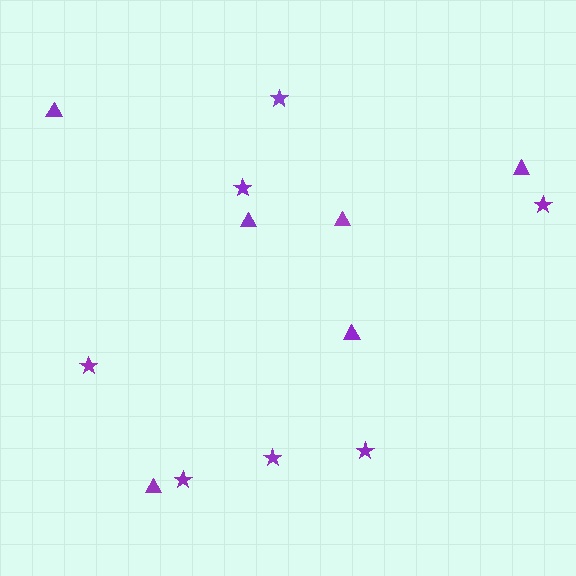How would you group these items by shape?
There are 2 groups: one group of stars (7) and one group of triangles (6).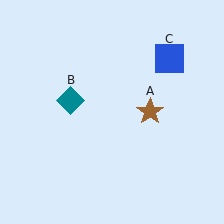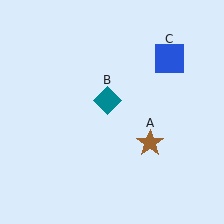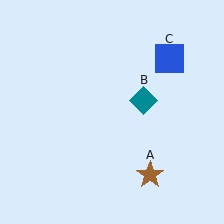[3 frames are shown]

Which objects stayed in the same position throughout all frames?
Blue square (object C) remained stationary.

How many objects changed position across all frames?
2 objects changed position: brown star (object A), teal diamond (object B).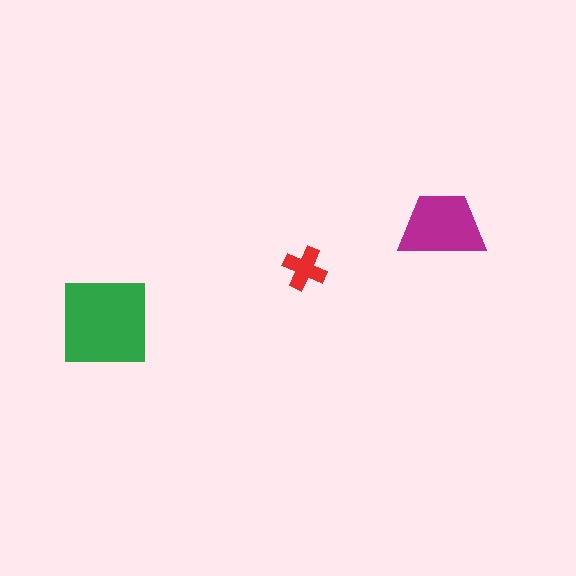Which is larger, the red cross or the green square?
The green square.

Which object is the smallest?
The red cross.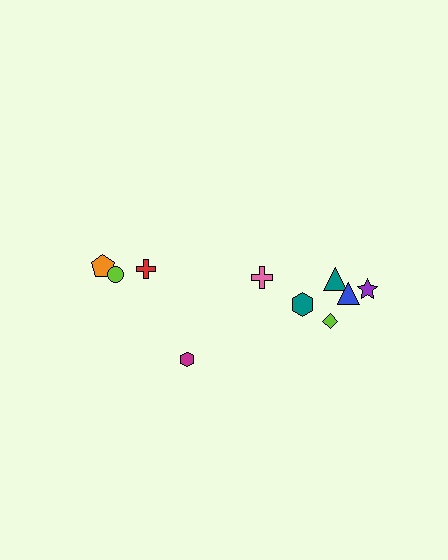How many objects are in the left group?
There are 4 objects.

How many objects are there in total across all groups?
There are 10 objects.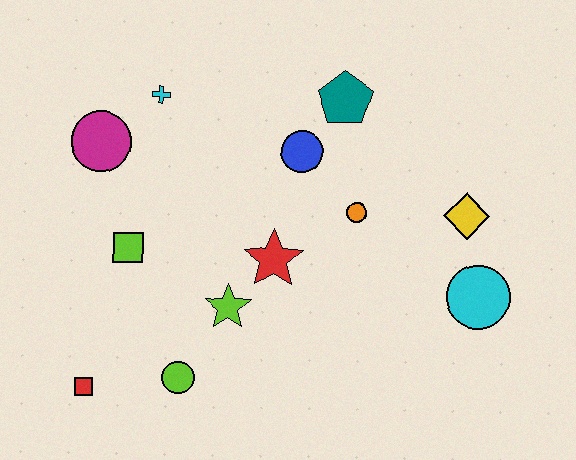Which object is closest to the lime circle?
The lime star is closest to the lime circle.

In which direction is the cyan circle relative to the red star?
The cyan circle is to the right of the red star.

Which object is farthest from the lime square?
The cyan circle is farthest from the lime square.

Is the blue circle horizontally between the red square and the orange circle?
Yes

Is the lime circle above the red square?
Yes